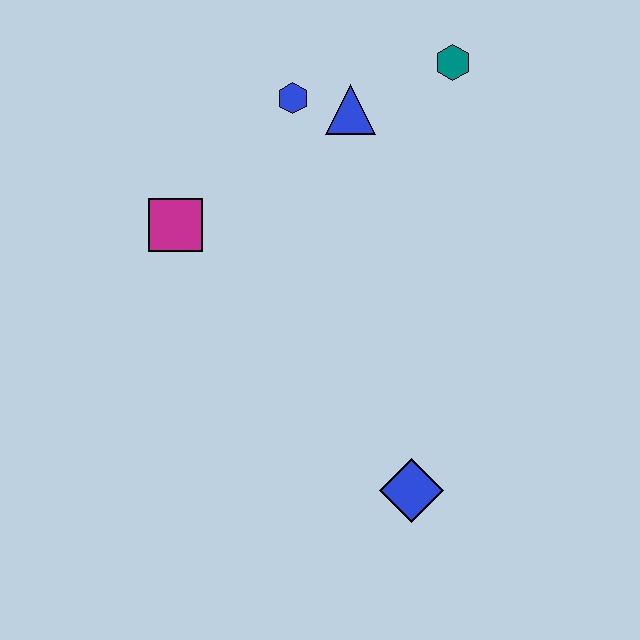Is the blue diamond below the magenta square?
Yes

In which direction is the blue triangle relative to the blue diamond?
The blue triangle is above the blue diamond.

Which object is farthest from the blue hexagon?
The blue diamond is farthest from the blue hexagon.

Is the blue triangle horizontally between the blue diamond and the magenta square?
Yes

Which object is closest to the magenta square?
The blue hexagon is closest to the magenta square.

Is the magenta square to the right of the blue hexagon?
No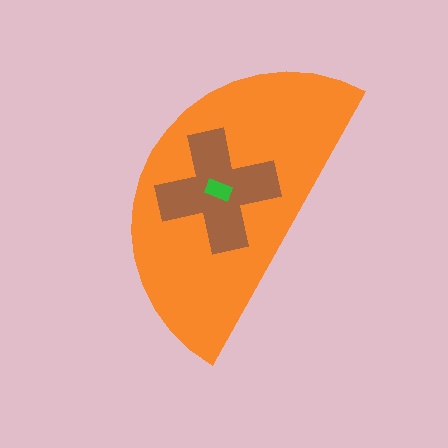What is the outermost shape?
The orange semicircle.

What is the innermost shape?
The green rectangle.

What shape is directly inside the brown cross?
The green rectangle.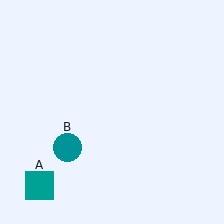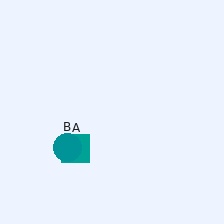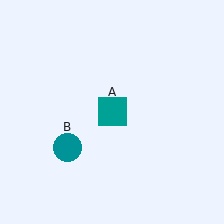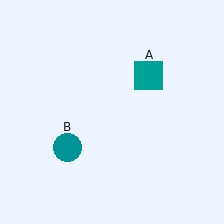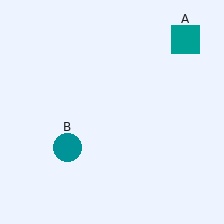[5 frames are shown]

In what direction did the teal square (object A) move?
The teal square (object A) moved up and to the right.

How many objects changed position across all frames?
1 object changed position: teal square (object A).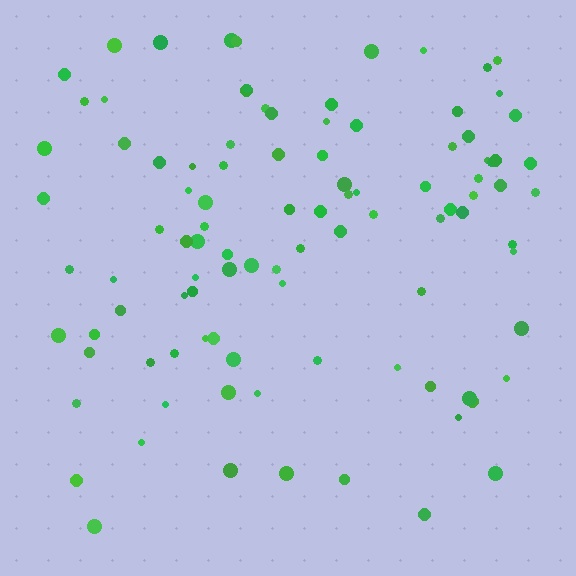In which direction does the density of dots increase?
From bottom to top, with the top side densest.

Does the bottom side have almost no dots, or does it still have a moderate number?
Still a moderate number, just noticeably fewer than the top.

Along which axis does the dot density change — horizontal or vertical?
Vertical.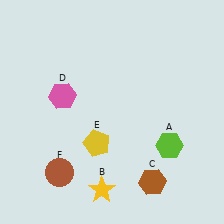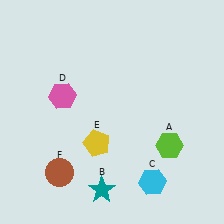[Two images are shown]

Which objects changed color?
B changed from yellow to teal. C changed from brown to cyan.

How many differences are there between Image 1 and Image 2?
There are 2 differences between the two images.